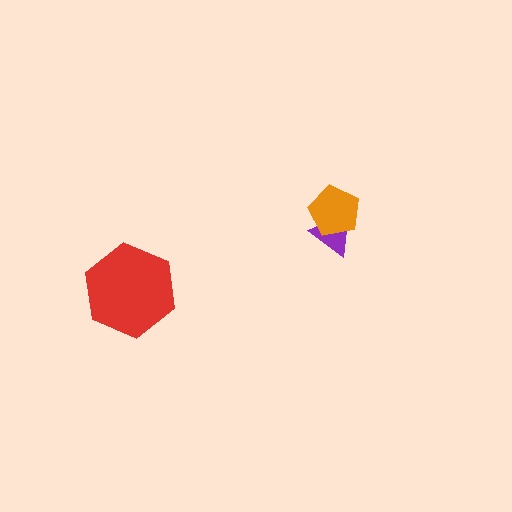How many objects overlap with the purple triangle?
1 object overlaps with the purple triangle.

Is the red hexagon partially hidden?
No, no other shape covers it.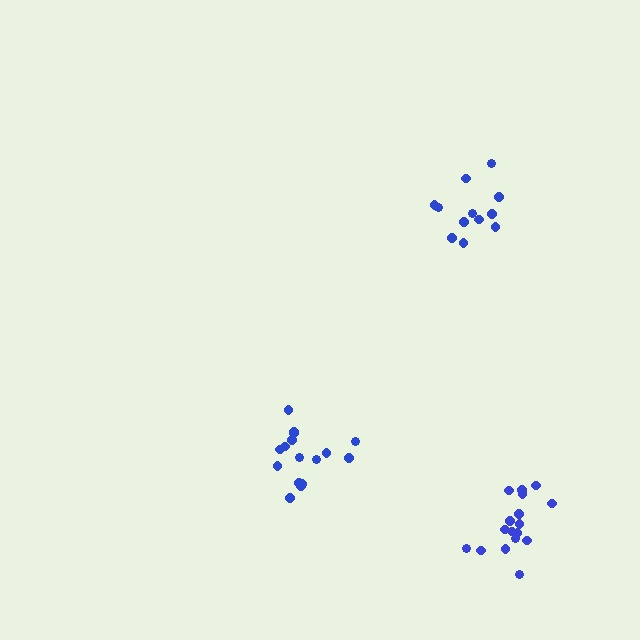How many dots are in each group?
Group 1: 16 dots, Group 2: 17 dots, Group 3: 12 dots (45 total).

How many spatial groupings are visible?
There are 3 spatial groupings.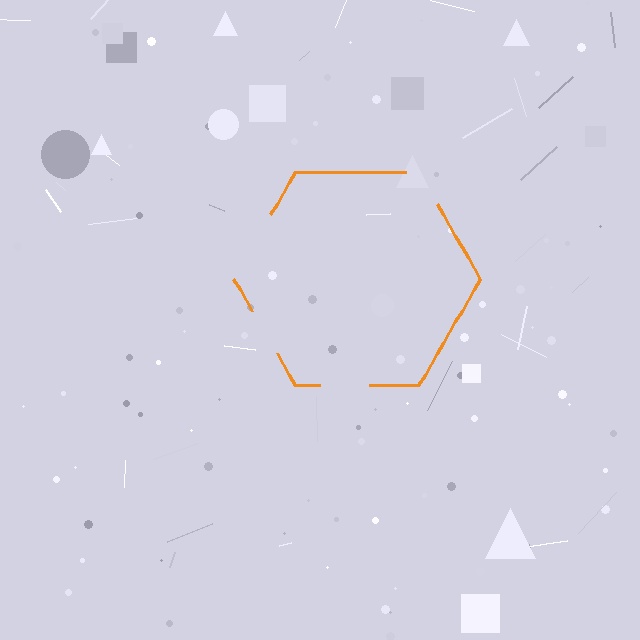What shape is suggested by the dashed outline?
The dashed outline suggests a hexagon.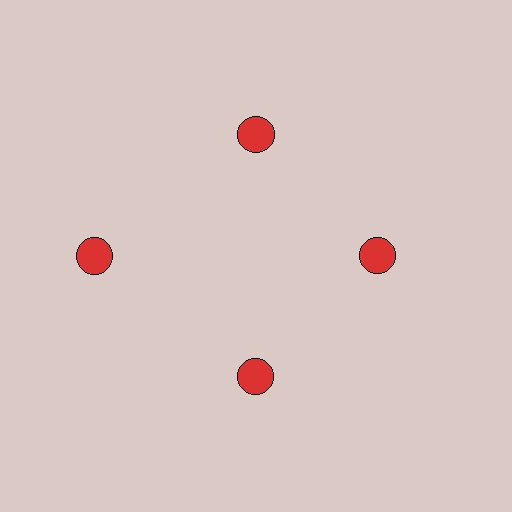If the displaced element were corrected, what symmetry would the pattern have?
It would have 4-fold rotational symmetry — the pattern would map onto itself every 90 degrees.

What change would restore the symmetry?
The symmetry would be restored by moving it inward, back onto the ring so that all 4 circles sit at equal angles and equal distance from the center.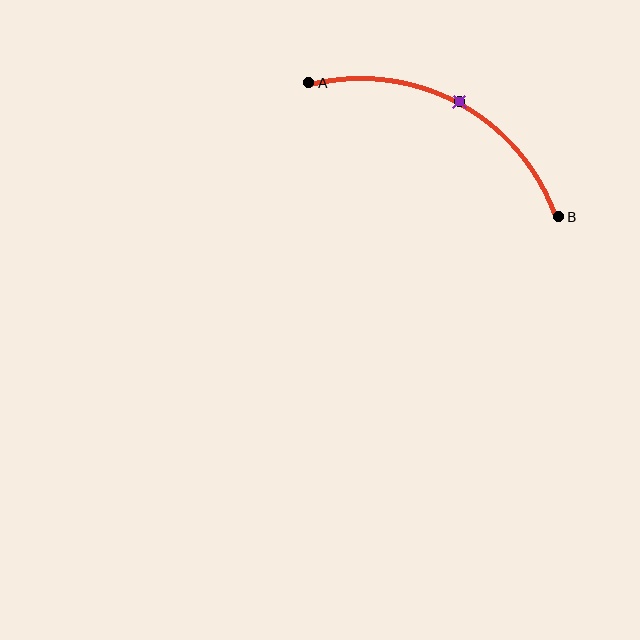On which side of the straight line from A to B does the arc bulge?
The arc bulges above the straight line connecting A and B.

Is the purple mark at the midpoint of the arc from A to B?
Yes. The purple mark lies on the arc at equal arc-length from both A and B — it is the arc midpoint.